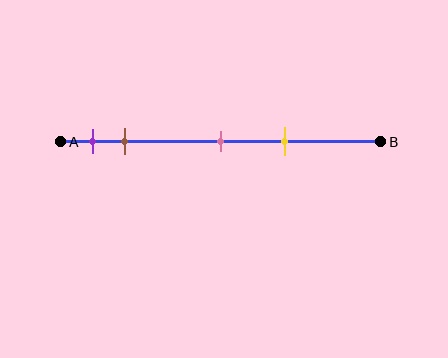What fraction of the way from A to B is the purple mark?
The purple mark is approximately 10% (0.1) of the way from A to B.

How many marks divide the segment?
There are 4 marks dividing the segment.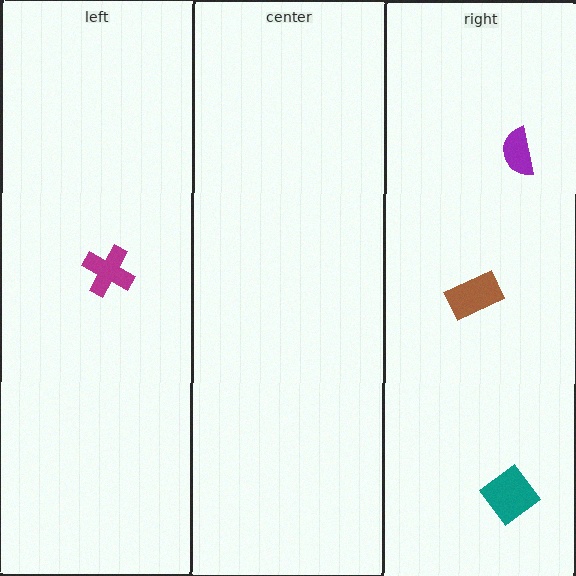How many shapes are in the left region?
1.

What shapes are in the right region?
The teal diamond, the purple semicircle, the brown rectangle.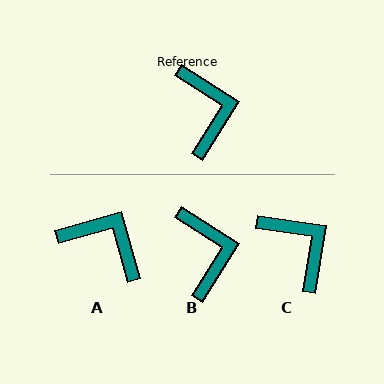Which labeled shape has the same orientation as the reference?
B.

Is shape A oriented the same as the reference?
No, it is off by about 48 degrees.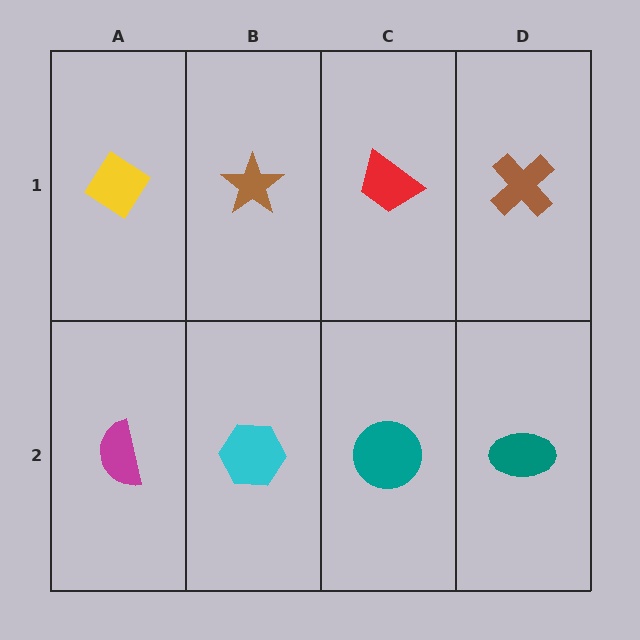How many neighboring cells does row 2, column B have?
3.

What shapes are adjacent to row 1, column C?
A teal circle (row 2, column C), a brown star (row 1, column B), a brown cross (row 1, column D).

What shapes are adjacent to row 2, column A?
A yellow diamond (row 1, column A), a cyan hexagon (row 2, column B).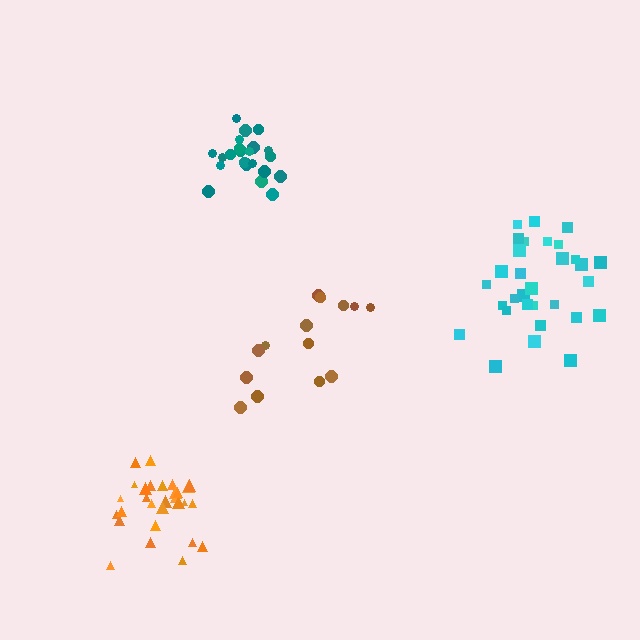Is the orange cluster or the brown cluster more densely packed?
Orange.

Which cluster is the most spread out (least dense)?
Brown.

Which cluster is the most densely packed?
Teal.